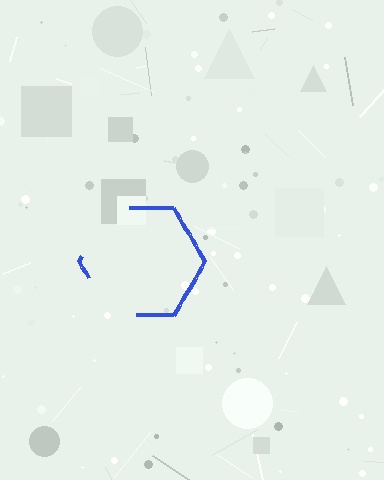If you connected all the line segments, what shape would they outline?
They would outline a hexagon.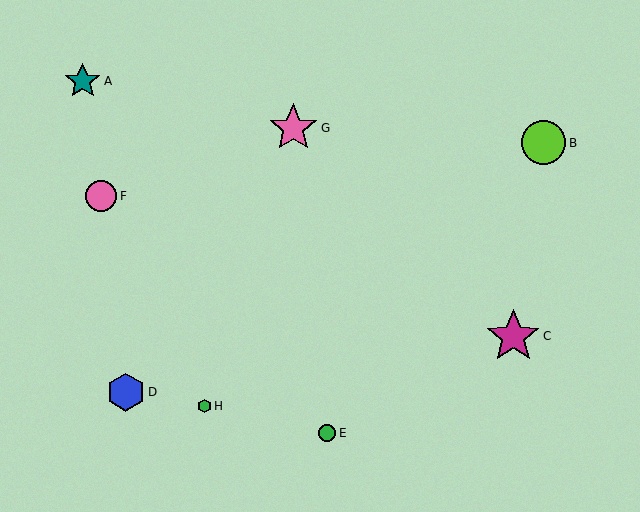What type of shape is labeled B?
Shape B is a lime circle.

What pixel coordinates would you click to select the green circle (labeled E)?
Click at (327, 433) to select the green circle E.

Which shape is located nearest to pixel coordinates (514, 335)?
The magenta star (labeled C) at (513, 336) is nearest to that location.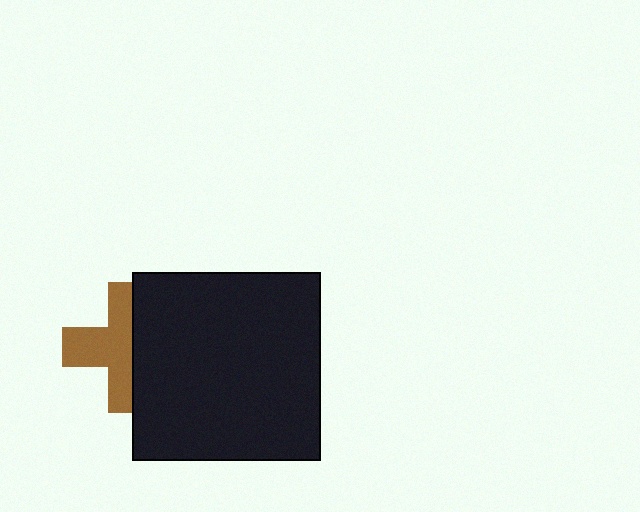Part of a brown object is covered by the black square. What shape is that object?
It is a cross.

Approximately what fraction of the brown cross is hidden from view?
Roughly 44% of the brown cross is hidden behind the black square.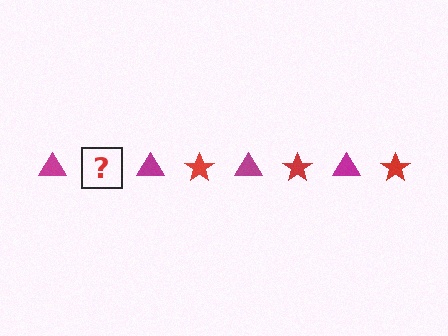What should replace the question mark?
The question mark should be replaced with a red star.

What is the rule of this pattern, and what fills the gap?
The rule is that the pattern alternates between magenta triangle and red star. The gap should be filled with a red star.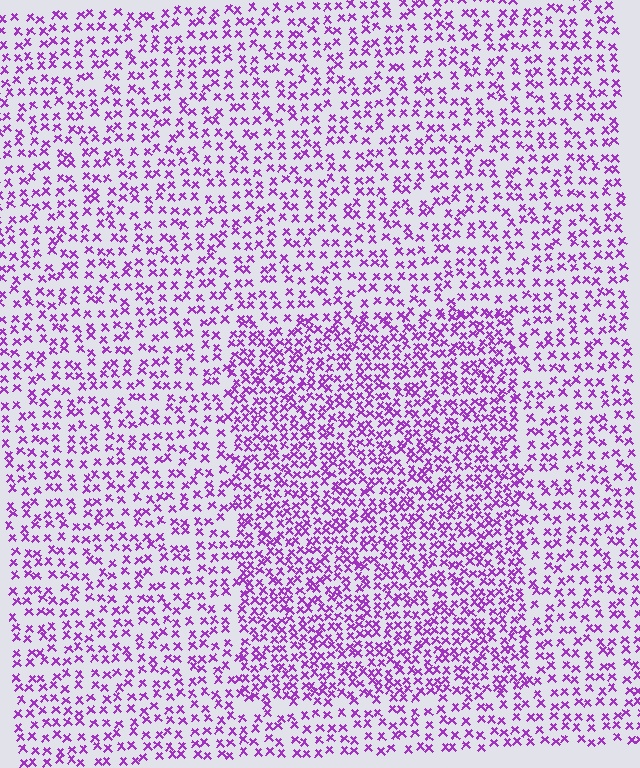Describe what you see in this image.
The image contains small purple elements arranged at two different densities. A rectangle-shaped region is visible where the elements are more densely packed than the surrounding area.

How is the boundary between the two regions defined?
The boundary is defined by a change in element density (approximately 1.7x ratio). All elements are the same color, size, and shape.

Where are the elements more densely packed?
The elements are more densely packed inside the rectangle boundary.